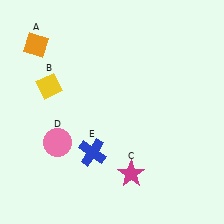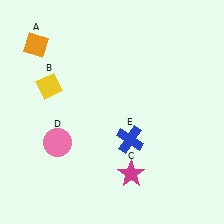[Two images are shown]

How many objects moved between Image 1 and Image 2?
1 object moved between the two images.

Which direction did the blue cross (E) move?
The blue cross (E) moved right.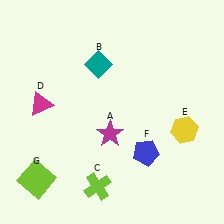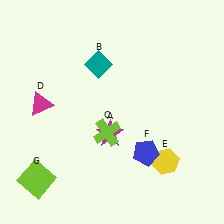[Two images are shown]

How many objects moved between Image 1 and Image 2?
2 objects moved between the two images.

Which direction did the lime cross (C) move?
The lime cross (C) moved up.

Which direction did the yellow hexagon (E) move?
The yellow hexagon (E) moved down.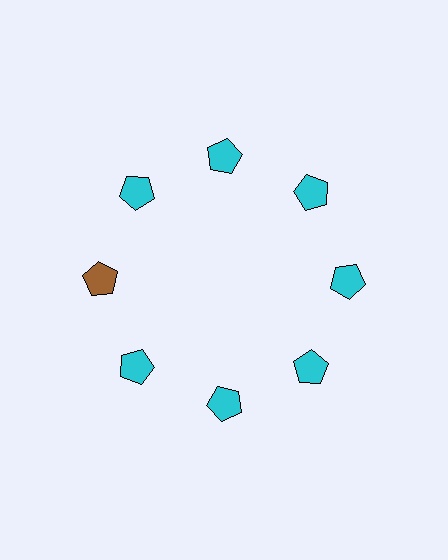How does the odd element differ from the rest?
It has a different color: brown instead of cyan.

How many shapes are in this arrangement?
There are 8 shapes arranged in a ring pattern.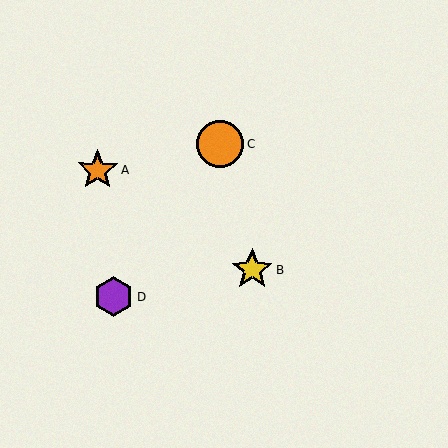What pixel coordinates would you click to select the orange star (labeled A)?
Click at (98, 170) to select the orange star A.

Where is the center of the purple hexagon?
The center of the purple hexagon is at (113, 296).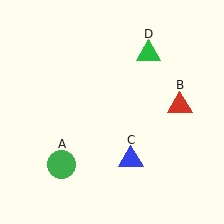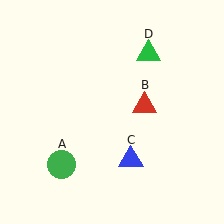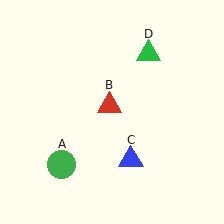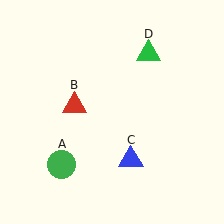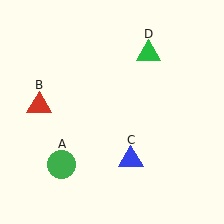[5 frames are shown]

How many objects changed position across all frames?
1 object changed position: red triangle (object B).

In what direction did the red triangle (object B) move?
The red triangle (object B) moved left.